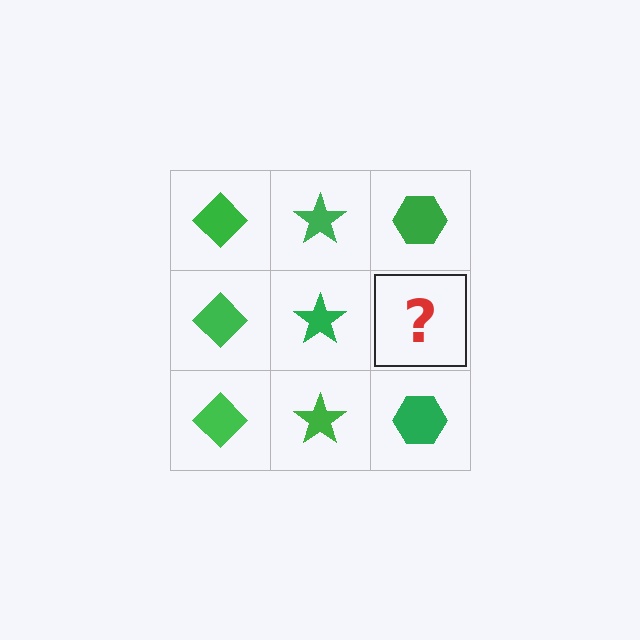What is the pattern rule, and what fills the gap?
The rule is that each column has a consistent shape. The gap should be filled with a green hexagon.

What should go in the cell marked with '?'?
The missing cell should contain a green hexagon.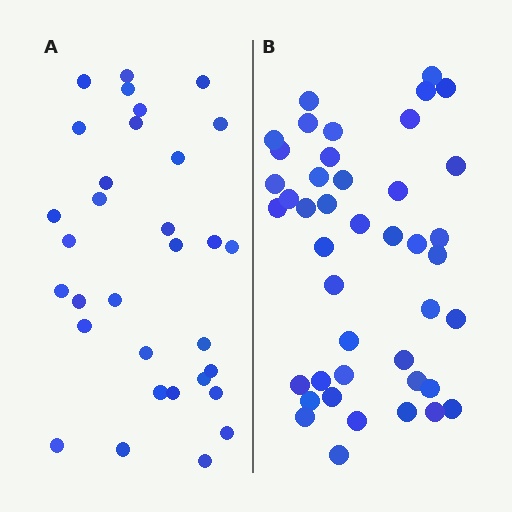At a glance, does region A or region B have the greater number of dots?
Region B (the right region) has more dots.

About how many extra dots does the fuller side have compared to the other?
Region B has roughly 12 or so more dots than region A.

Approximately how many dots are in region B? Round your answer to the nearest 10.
About 40 dots. (The exact count is 43, which rounds to 40.)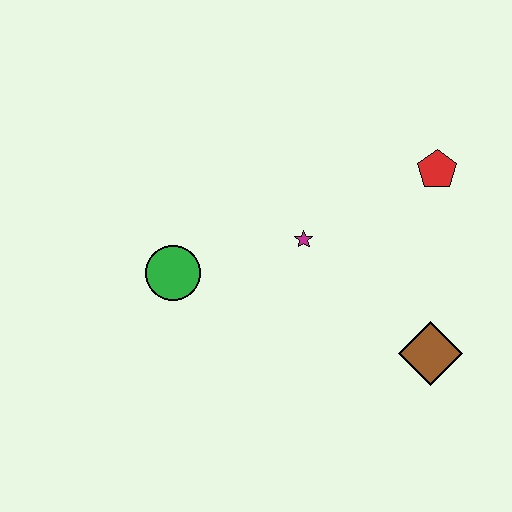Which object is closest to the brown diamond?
The magenta star is closest to the brown diamond.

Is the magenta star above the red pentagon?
No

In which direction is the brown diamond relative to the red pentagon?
The brown diamond is below the red pentagon.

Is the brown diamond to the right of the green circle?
Yes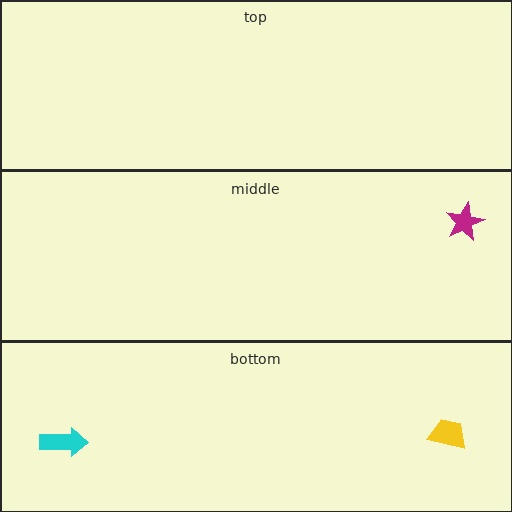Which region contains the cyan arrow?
The bottom region.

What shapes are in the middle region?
The magenta star.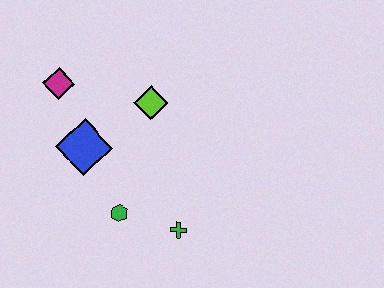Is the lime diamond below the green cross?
No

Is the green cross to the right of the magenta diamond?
Yes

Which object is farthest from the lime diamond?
The green cross is farthest from the lime diamond.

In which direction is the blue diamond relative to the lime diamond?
The blue diamond is to the left of the lime diamond.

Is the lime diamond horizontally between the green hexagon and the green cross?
Yes